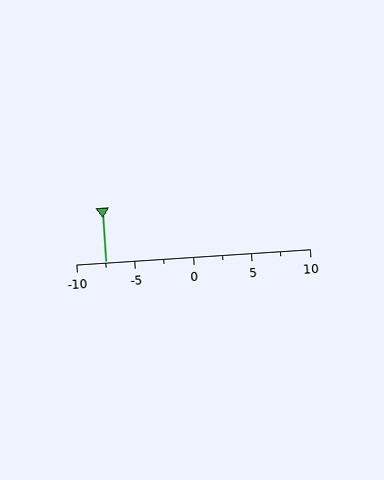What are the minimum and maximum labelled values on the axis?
The axis runs from -10 to 10.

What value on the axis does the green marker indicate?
The marker indicates approximately -7.5.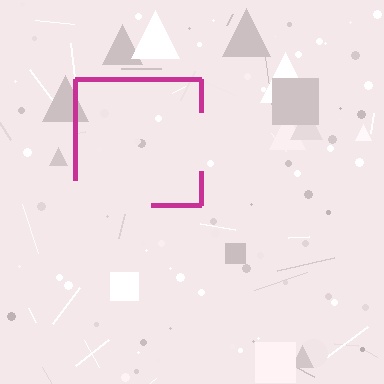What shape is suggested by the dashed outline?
The dashed outline suggests a square.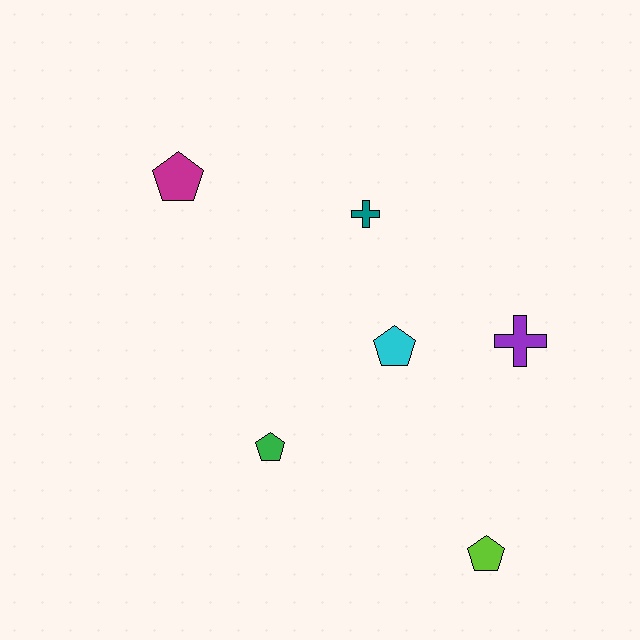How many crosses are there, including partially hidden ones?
There are 2 crosses.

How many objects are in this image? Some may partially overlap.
There are 6 objects.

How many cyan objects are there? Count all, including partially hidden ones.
There is 1 cyan object.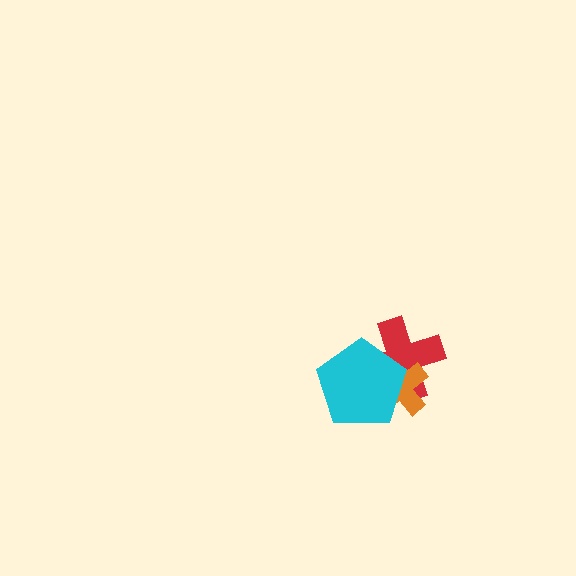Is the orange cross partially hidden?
Yes, it is partially covered by another shape.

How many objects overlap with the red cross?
2 objects overlap with the red cross.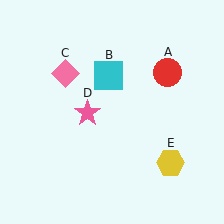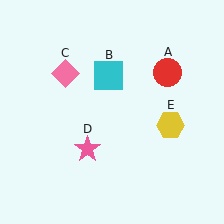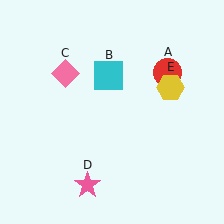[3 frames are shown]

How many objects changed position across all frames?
2 objects changed position: pink star (object D), yellow hexagon (object E).